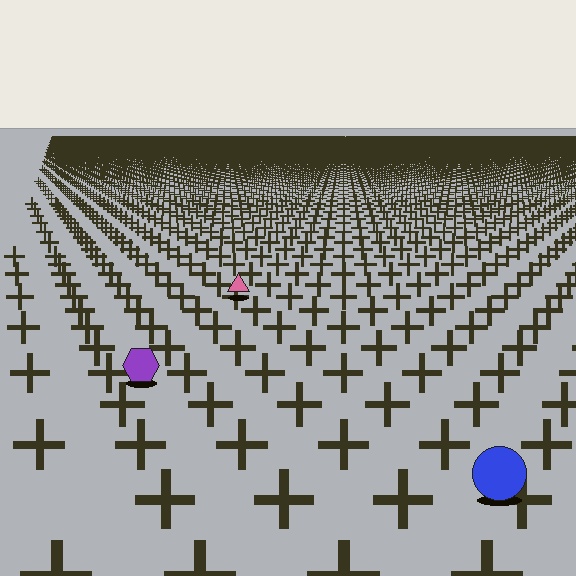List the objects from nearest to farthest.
From nearest to farthest: the blue circle, the purple hexagon, the pink triangle.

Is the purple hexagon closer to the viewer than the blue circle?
No. The blue circle is closer — you can tell from the texture gradient: the ground texture is coarser near it.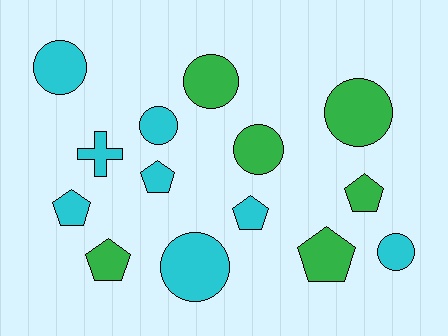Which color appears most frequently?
Cyan, with 8 objects.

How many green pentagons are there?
There are 3 green pentagons.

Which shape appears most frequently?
Circle, with 7 objects.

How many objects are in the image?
There are 14 objects.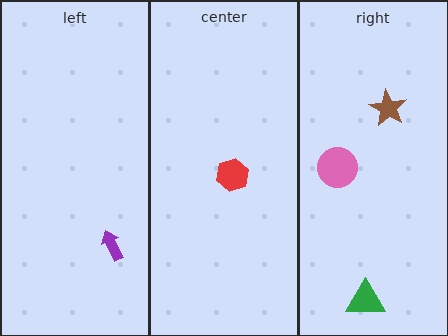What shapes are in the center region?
The red hexagon.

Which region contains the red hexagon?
The center region.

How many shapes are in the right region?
3.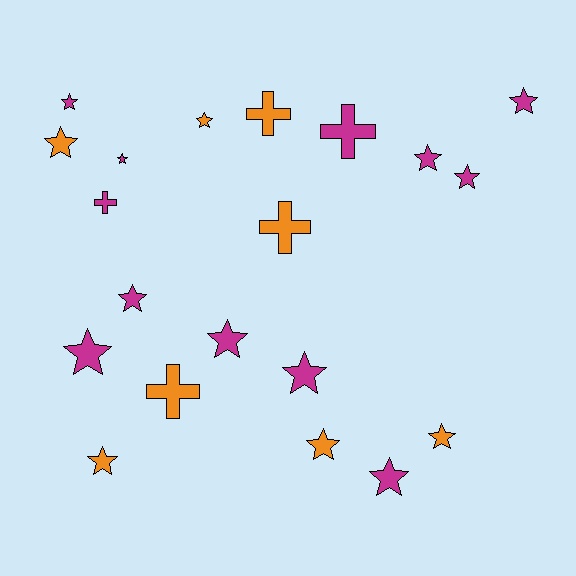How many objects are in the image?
There are 20 objects.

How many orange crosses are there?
There are 3 orange crosses.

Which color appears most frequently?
Magenta, with 12 objects.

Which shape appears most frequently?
Star, with 15 objects.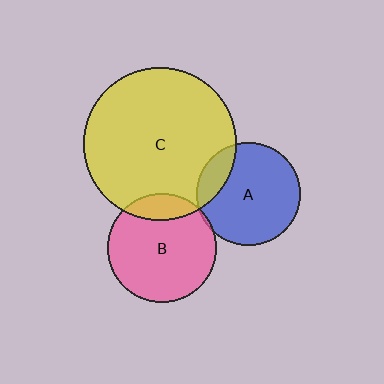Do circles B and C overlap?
Yes.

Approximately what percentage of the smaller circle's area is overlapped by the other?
Approximately 15%.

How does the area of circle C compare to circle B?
Approximately 2.0 times.